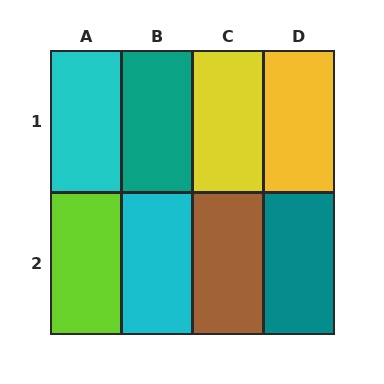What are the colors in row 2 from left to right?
Lime, cyan, brown, teal.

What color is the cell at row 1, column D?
Yellow.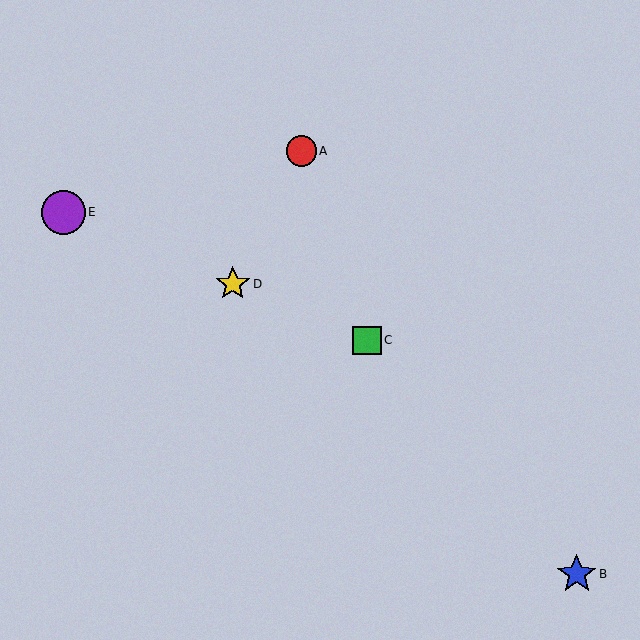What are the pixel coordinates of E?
Object E is at (63, 212).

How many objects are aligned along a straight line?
3 objects (C, D, E) are aligned along a straight line.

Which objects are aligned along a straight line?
Objects C, D, E are aligned along a straight line.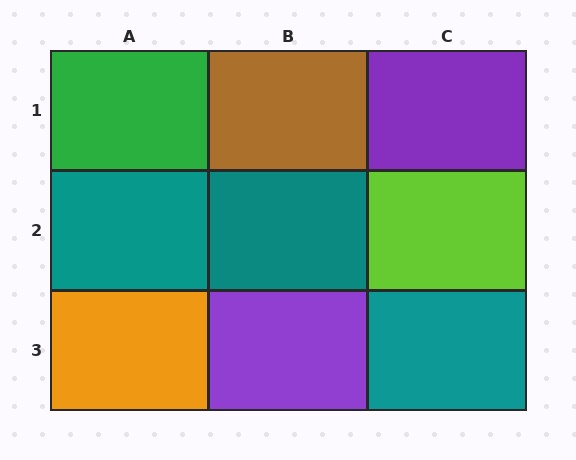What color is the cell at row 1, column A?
Green.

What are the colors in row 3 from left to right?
Orange, purple, teal.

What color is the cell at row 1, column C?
Purple.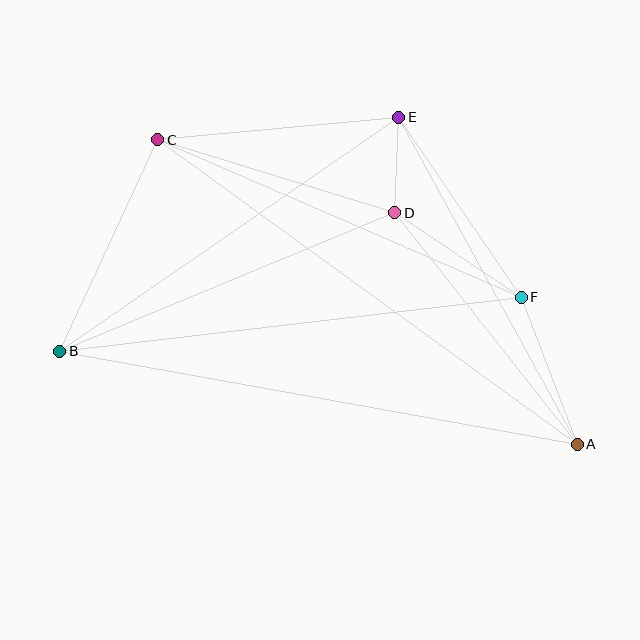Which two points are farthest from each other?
Points A and B are farthest from each other.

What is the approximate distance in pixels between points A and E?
The distance between A and E is approximately 373 pixels.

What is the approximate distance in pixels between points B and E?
The distance between B and E is approximately 412 pixels.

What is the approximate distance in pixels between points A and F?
The distance between A and F is approximately 157 pixels.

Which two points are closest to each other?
Points D and E are closest to each other.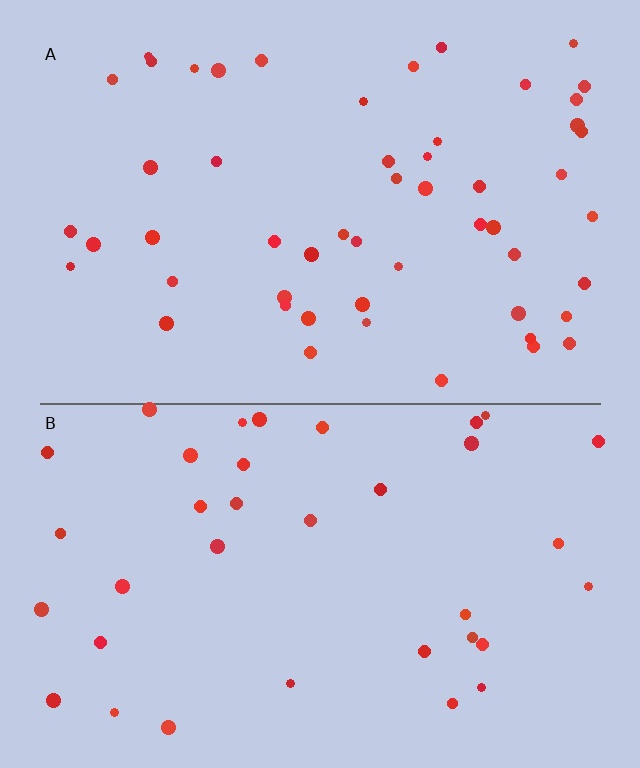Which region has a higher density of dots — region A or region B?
A (the top).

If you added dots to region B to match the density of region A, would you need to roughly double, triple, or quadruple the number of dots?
Approximately double.